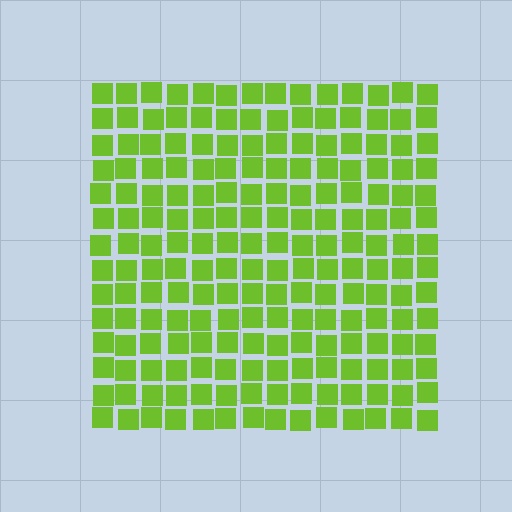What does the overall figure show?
The overall figure shows a square.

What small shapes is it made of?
It is made of small squares.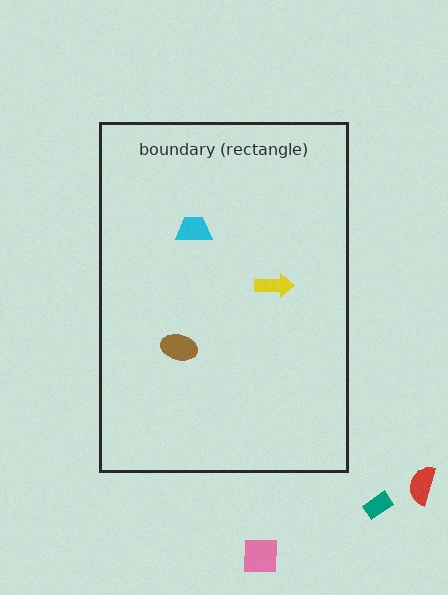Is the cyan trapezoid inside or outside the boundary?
Inside.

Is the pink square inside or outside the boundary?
Outside.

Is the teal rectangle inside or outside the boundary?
Outside.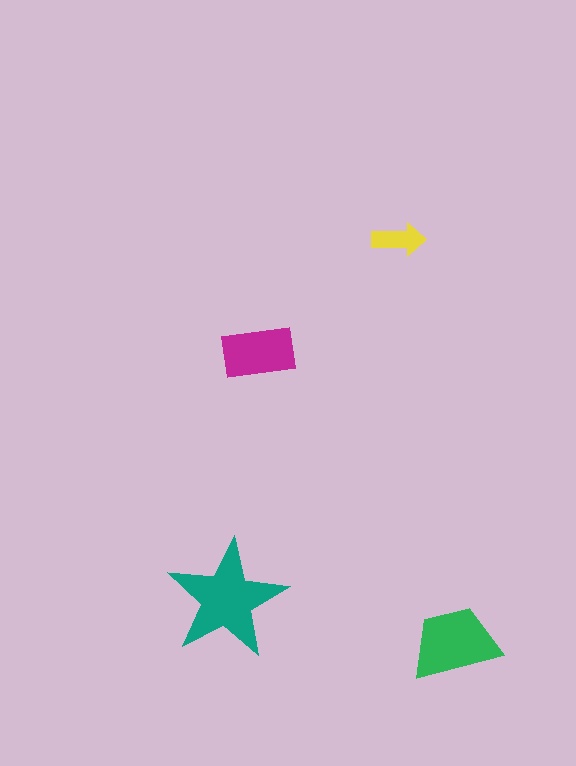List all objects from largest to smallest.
The teal star, the green trapezoid, the magenta rectangle, the yellow arrow.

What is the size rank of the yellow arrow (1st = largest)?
4th.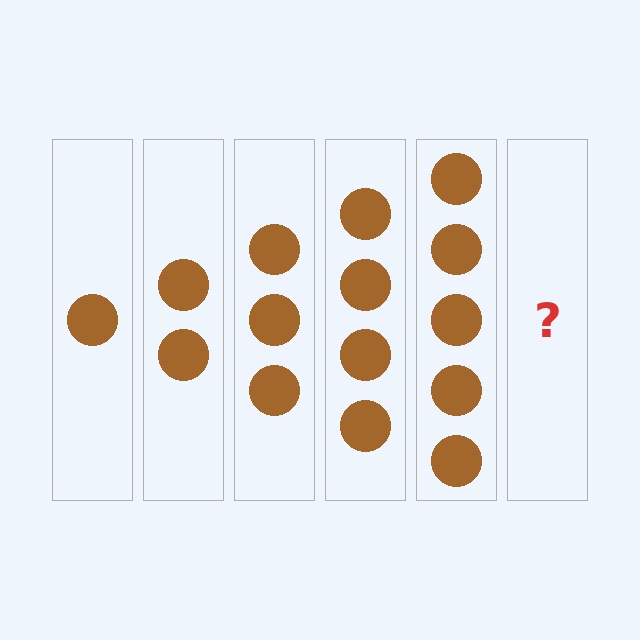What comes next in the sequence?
The next element should be 6 circles.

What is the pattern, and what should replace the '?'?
The pattern is that each step adds one more circle. The '?' should be 6 circles.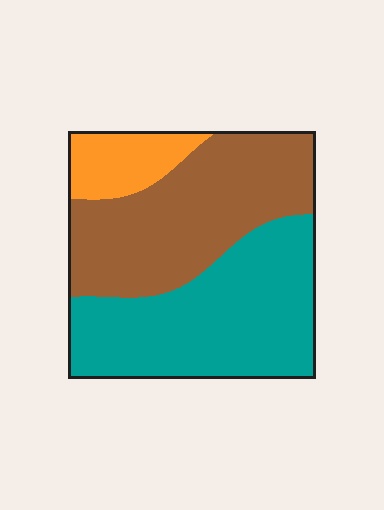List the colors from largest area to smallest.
From largest to smallest: teal, brown, orange.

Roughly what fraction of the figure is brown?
Brown takes up about two fifths (2/5) of the figure.